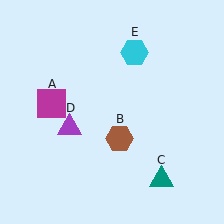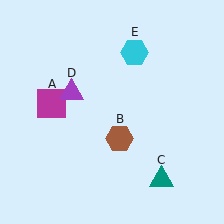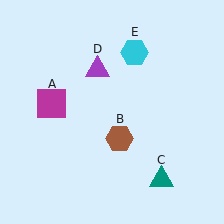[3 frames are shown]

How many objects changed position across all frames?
1 object changed position: purple triangle (object D).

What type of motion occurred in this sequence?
The purple triangle (object D) rotated clockwise around the center of the scene.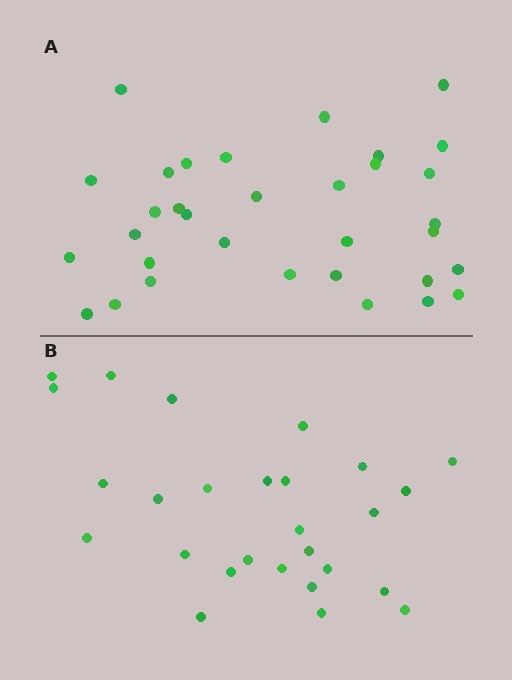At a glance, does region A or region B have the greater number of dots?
Region A (the top region) has more dots.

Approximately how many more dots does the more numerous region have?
Region A has about 6 more dots than region B.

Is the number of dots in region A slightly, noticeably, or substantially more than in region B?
Region A has only slightly more — the two regions are fairly close. The ratio is roughly 1.2 to 1.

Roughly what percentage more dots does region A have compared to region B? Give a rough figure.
About 20% more.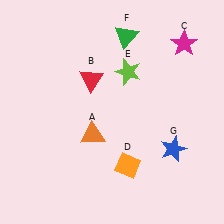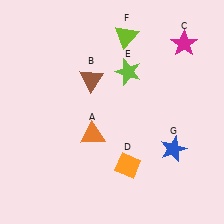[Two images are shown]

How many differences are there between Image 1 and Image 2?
There are 2 differences between the two images.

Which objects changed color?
B changed from red to brown. F changed from green to lime.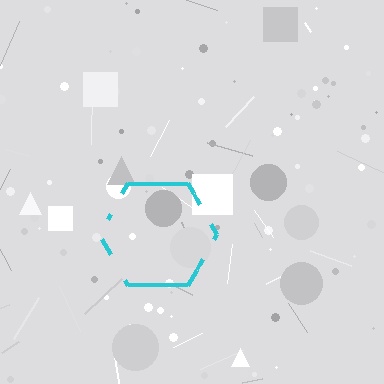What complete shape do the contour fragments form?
The contour fragments form a hexagon.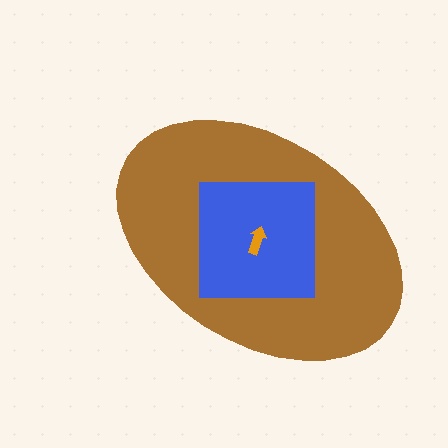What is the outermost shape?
The brown ellipse.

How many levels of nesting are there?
3.